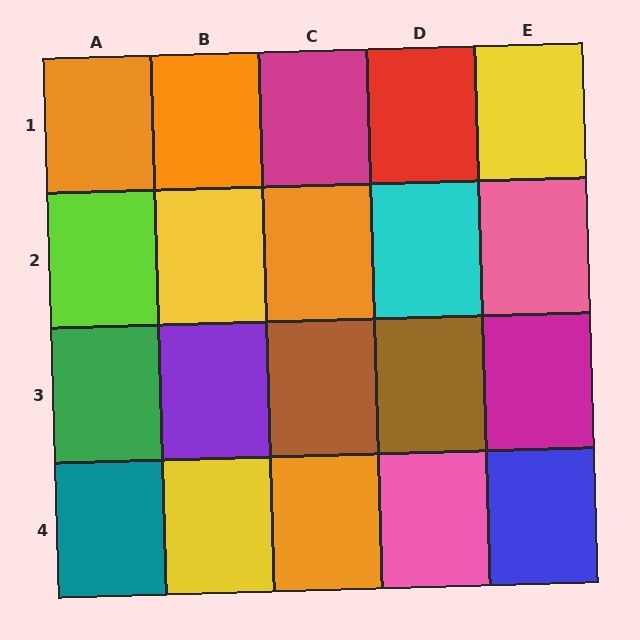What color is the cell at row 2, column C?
Orange.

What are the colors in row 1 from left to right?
Orange, orange, magenta, red, yellow.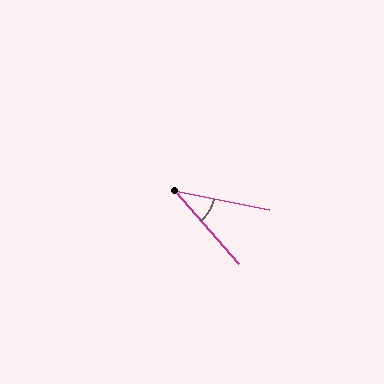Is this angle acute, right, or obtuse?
It is acute.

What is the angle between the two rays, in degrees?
Approximately 37 degrees.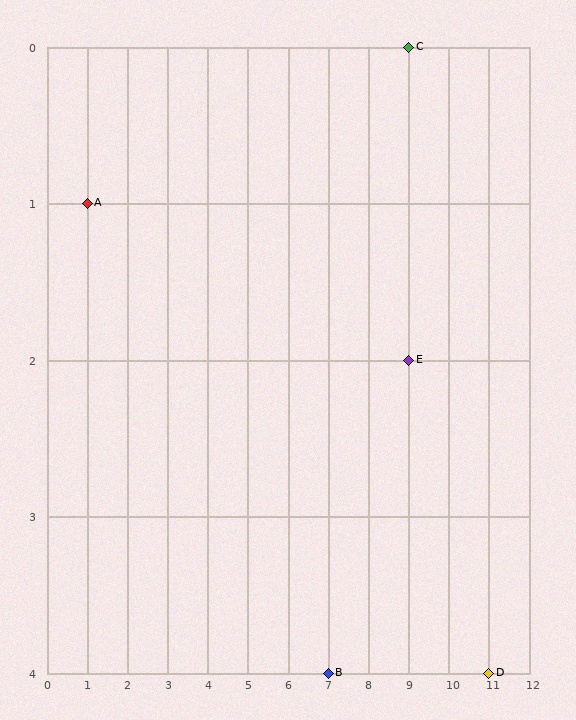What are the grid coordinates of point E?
Point E is at grid coordinates (9, 2).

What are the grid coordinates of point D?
Point D is at grid coordinates (11, 4).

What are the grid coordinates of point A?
Point A is at grid coordinates (1, 1).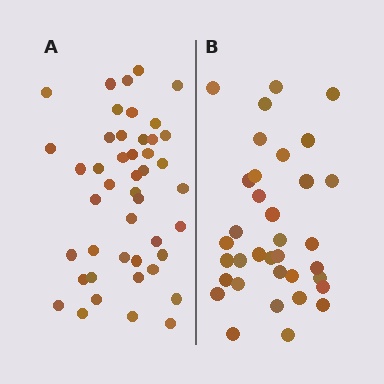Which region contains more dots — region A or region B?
Region A (the left region) has more dots.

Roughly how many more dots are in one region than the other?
Region A has roughly 10 or so more dots than region B.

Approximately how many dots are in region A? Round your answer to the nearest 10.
About 40 dots. (The exact count is 45, which rounds to 40.)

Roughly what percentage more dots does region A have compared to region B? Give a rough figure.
About 30% more.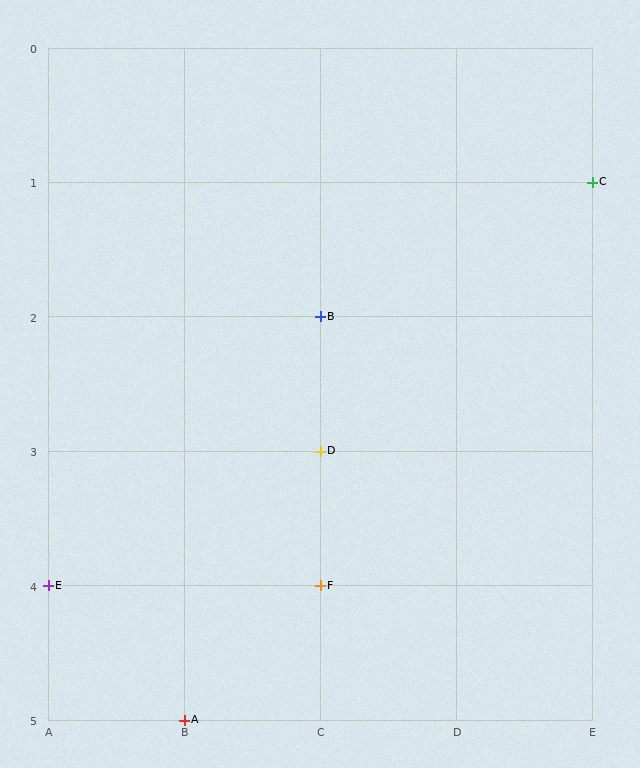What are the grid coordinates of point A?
Point A is at grid coordinates (B, 5).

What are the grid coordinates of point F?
Point F is at grid coordinates (C, 4).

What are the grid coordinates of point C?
Point C is at grid coordinates (E, 1).